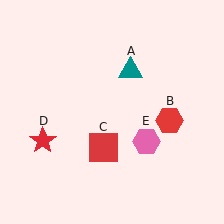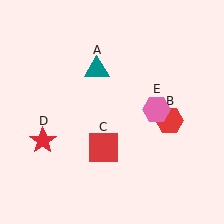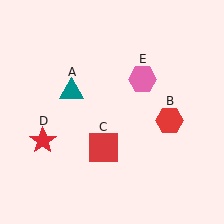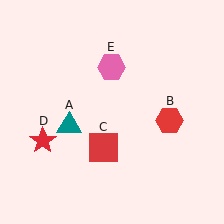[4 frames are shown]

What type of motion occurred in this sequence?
The teal triangle (object A), pink hexagon (object E) rotated counterclockwise around the center of the scene.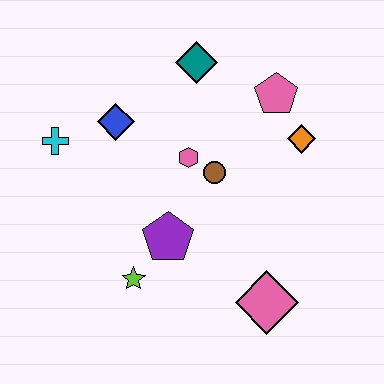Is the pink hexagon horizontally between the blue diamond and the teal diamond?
Yes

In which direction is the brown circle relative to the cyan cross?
The brown circle is to the right of the cyan cross.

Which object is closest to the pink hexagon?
The brown circle is closest to the pink hexagon.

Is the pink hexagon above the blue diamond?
No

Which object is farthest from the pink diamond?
The cyan cross is farthest from the pink diamond.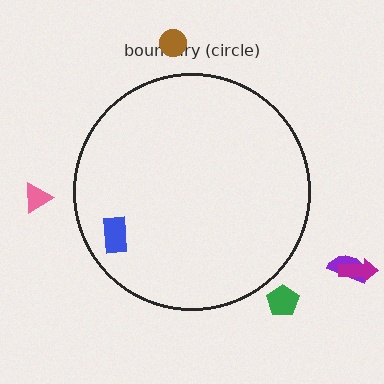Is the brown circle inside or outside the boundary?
Outside.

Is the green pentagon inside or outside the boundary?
Outside.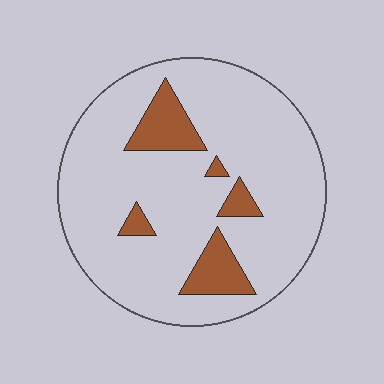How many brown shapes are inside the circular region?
5.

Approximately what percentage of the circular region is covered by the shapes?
Approximately 15%.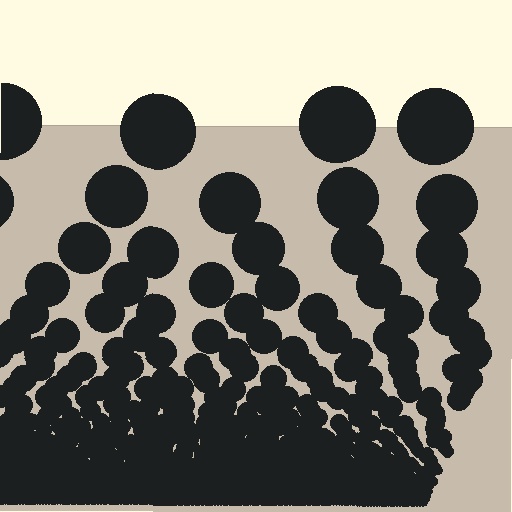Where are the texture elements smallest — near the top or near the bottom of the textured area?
Near the bottom.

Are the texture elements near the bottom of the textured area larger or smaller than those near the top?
Smaller. The gradient is inverted — elements near the bottom are smaller and denser.